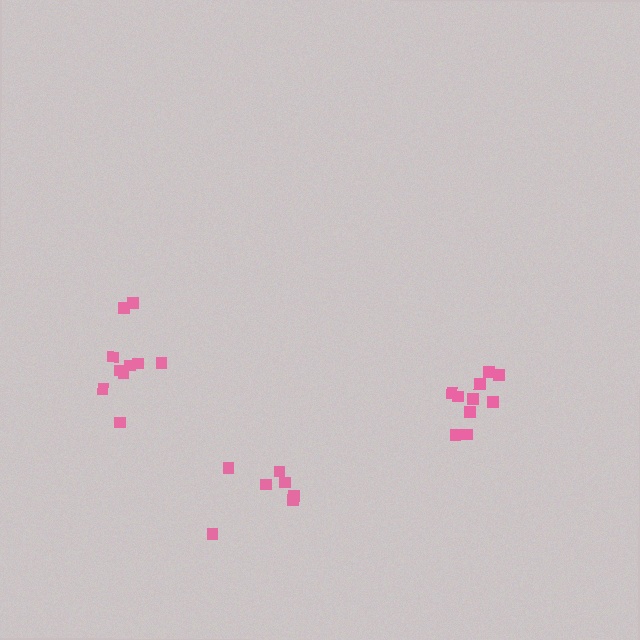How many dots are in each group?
Group 1: 7 dots, Group 2: 10 dots, Group 3: 10 dots (27 total).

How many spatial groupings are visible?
There are 3 spatial groupings.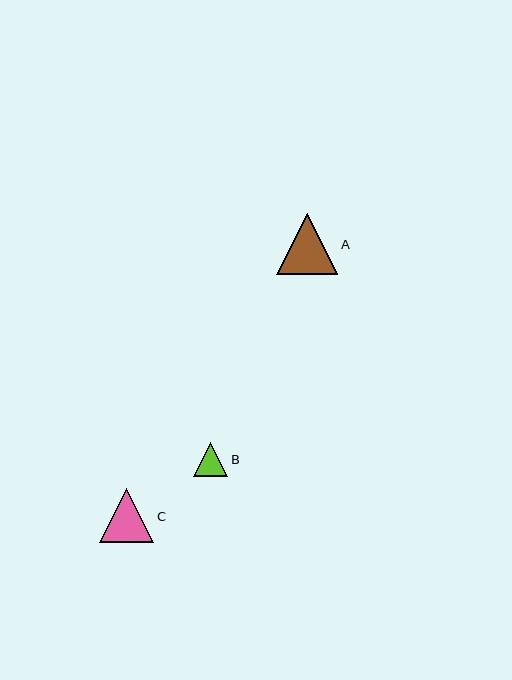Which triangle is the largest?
Triangle A is the largest with a size of approximately 61 pixels.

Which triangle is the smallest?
Triangle B is the smallest with a size of approximately 34 pixels.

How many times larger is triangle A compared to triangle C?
Triangle A is approximately 1.1 times the size of triangle C.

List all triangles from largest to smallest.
From largest to smallest: A, C, B.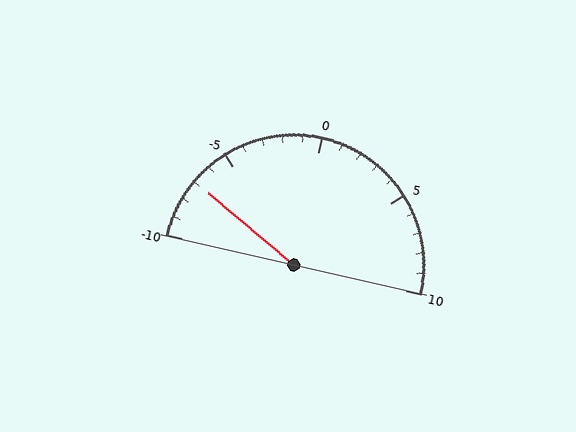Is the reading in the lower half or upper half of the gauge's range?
The reading is in the lower half of the range (-10 to 10).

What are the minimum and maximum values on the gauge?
The gauge ranges from -10 to 10.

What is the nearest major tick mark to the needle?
The nearest major tick mark is -5.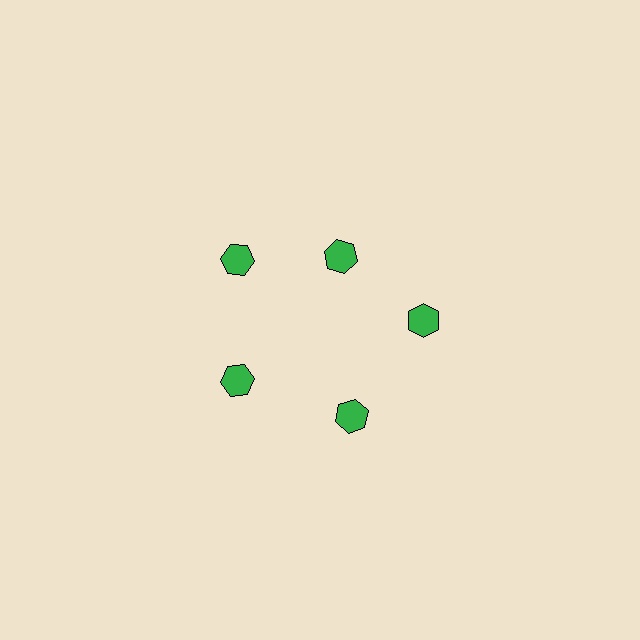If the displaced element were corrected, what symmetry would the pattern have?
It would have 5-fold rotational symmetry — the pattern would map onto itself every 72 degrees.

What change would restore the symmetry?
The symmetry would be restored by moving it outward, back onto the ring so that all 5 hexagons sit at equal angles and equal distance from the center.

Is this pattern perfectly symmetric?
No. The 5 green hexagons are arranged in a ring, but one element near the 1 o'clock position is pulled inward toward the center, breaking the 5-fold rotational symmetry.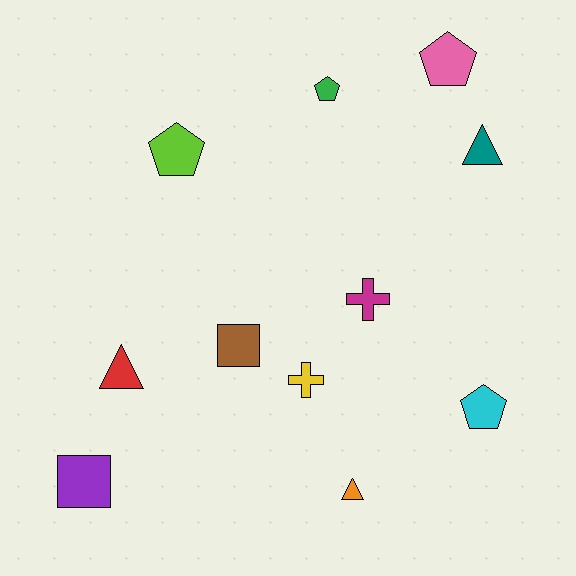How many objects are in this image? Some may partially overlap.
There are 11 objects.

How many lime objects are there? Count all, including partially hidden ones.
There is 1 lime object.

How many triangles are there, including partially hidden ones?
There are 3 triangles.